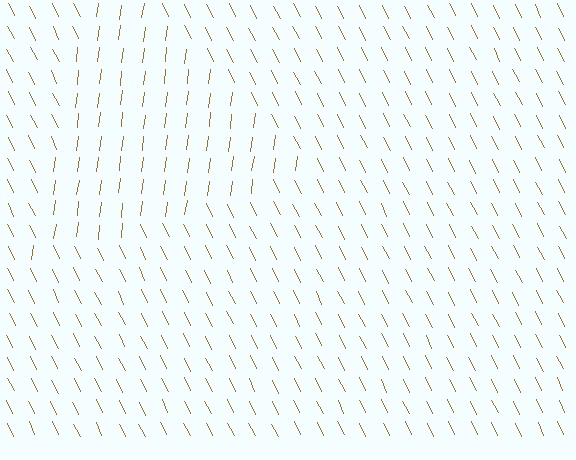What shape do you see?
I see a triangle.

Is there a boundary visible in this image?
Yes, there is a texture boundary formed by a change in line orientation.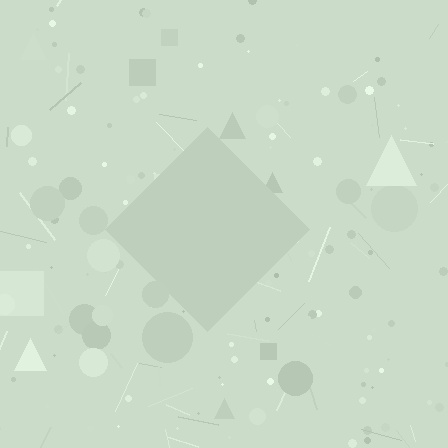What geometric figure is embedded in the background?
A diamond is embedded in the background.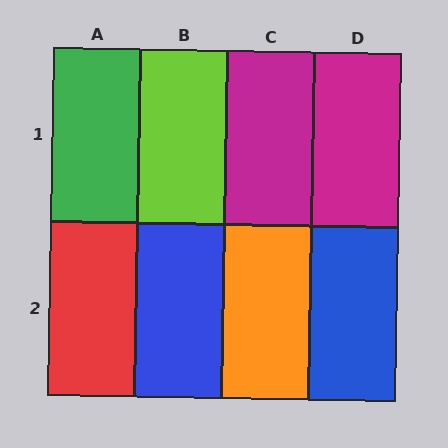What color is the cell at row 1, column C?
Magenta.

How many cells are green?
1 cell is green.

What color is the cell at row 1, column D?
Magenta.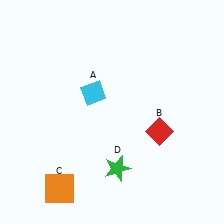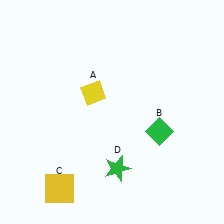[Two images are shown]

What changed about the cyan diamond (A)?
In Image 1, A is cyan. In Image 2, it changed to yellow.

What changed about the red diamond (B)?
In Image 1, B is red. In Image 2, it changed to green.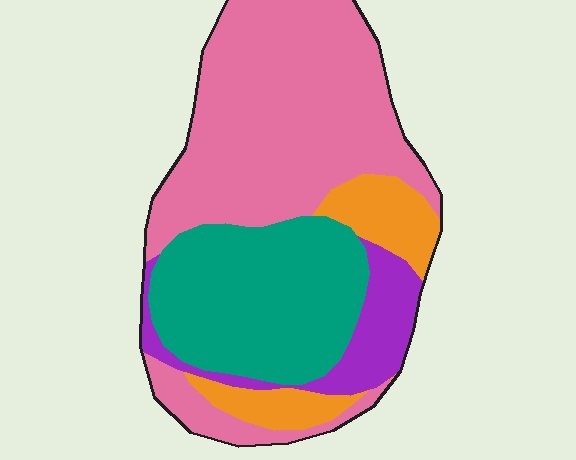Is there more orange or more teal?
Teal.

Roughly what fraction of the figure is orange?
Orange takes up less than a quarter of the figure.